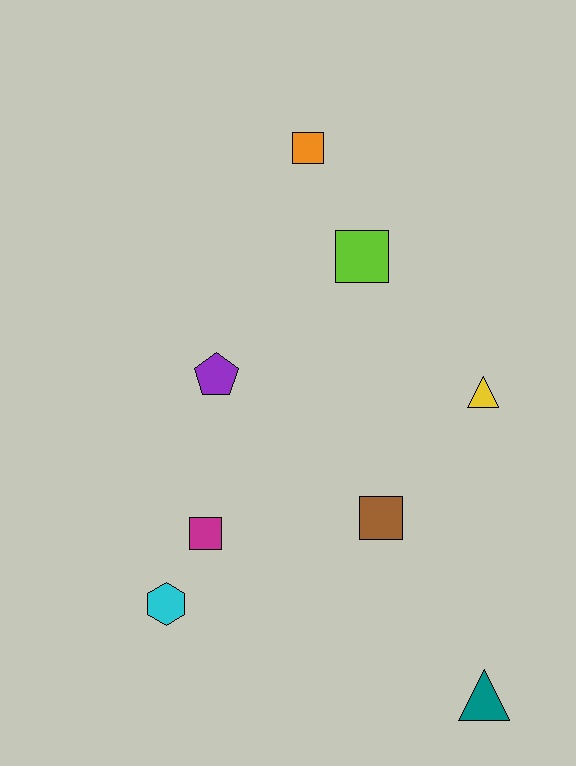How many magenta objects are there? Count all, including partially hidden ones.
There is 1 magenta object.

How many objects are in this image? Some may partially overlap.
There are 8 objects.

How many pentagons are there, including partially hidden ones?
There is 1 pentagon.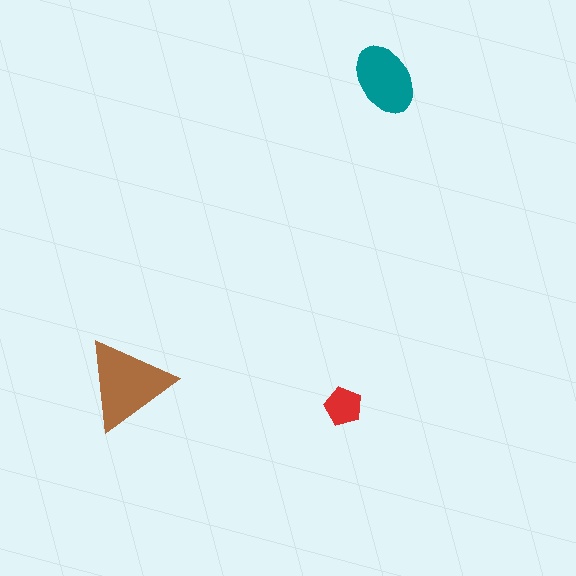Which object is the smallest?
The red pentagon.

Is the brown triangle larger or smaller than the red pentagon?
Larger.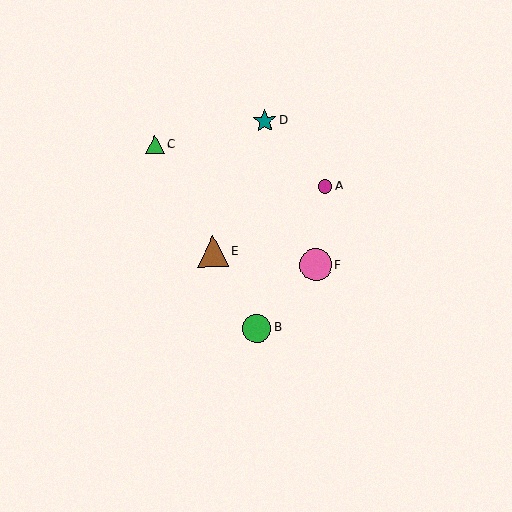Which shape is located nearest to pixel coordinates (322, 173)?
The magenta circle (labeled A) at (325, 186) is nearest to that location.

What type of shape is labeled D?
Shape D is a teal star.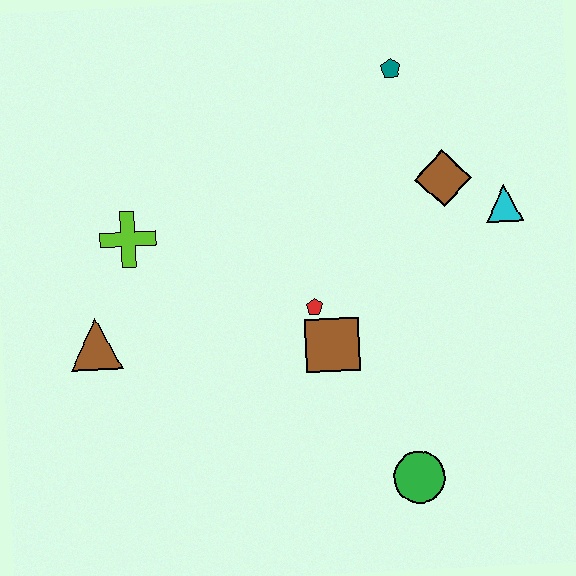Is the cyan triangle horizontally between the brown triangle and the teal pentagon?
No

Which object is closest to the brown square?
The red pentagon is closest to the brown square.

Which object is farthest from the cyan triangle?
The brown triangle is farthest from the cyan triangle.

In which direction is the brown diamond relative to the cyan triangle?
The brown diamond is to the left of the cyan triangle.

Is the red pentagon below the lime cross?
Yes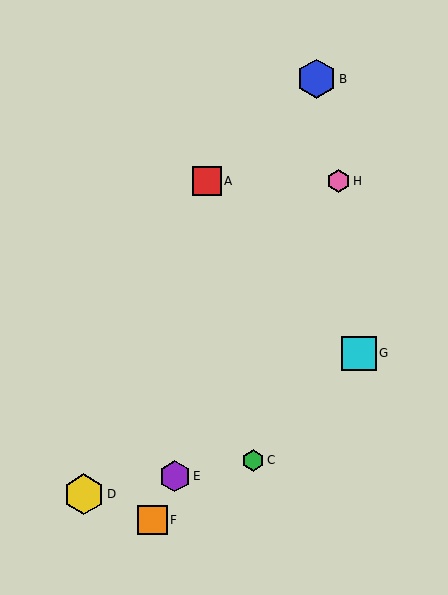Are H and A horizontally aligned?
Yes, both are at y≈181.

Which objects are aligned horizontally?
Objects A, H are aligned horizontally.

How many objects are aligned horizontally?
2 objects (A, H) are aligned horizontally.